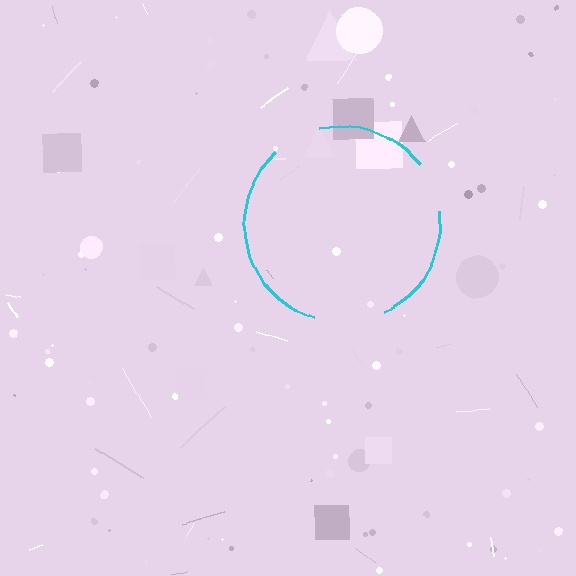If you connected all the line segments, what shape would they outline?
They would outline a circle.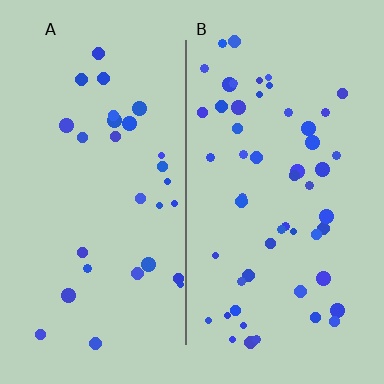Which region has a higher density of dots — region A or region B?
B (the right).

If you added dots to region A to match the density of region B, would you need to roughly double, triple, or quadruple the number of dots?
Approximately double.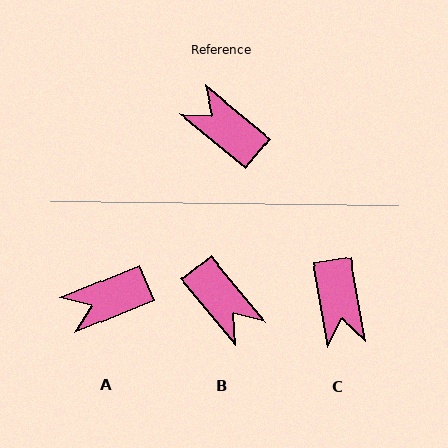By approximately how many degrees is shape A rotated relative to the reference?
Approximately 62 degrees counter-clockwise.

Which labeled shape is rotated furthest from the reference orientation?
B, about 169 degrees away.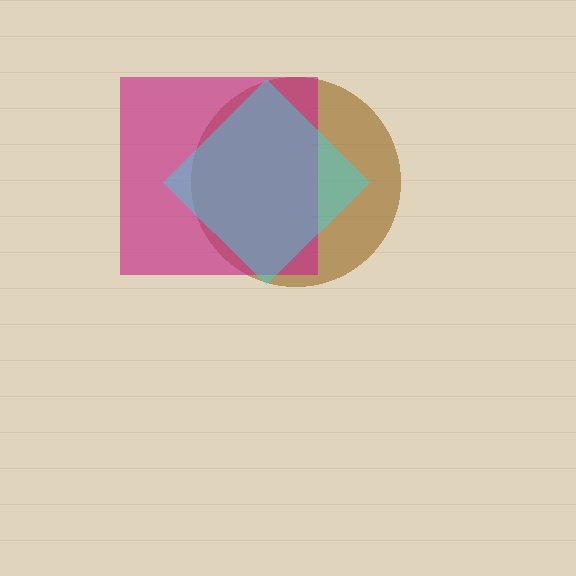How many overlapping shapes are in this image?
There are 3 overlapping shapes in the image.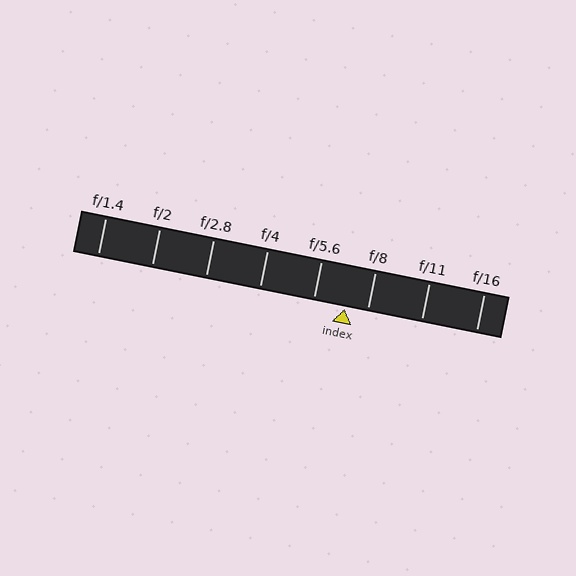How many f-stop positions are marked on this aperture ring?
There are 8 f-stop positions marked.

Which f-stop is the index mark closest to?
The index mark is closest to f/8.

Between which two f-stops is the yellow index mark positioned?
The index mark is between f/5.6 and f/8.